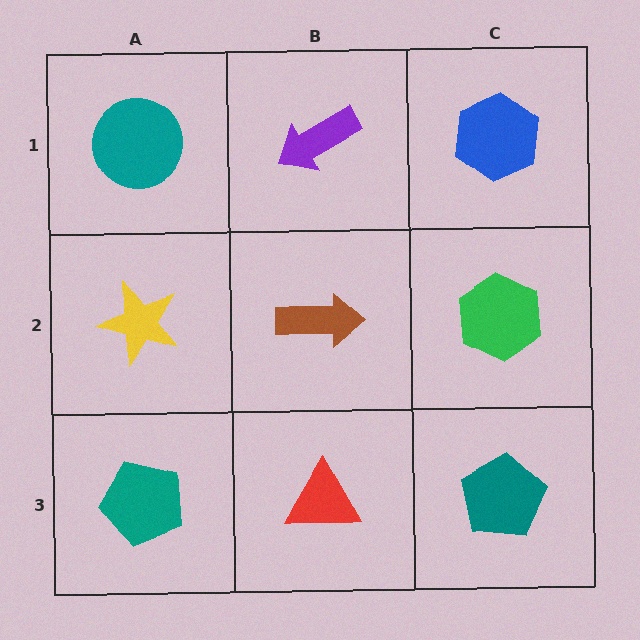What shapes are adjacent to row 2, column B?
A purple arrow (row 1, column B), a red triangle (row 3, column B), a yellow star (row 2, column A), a green hexagon (row 2, column C).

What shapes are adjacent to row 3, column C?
A green hexagon (row 2, column C), a red triangle (row 3, column B).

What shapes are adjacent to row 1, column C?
A green hexagon (row 2, column C), a purple arrow (row 1, column B).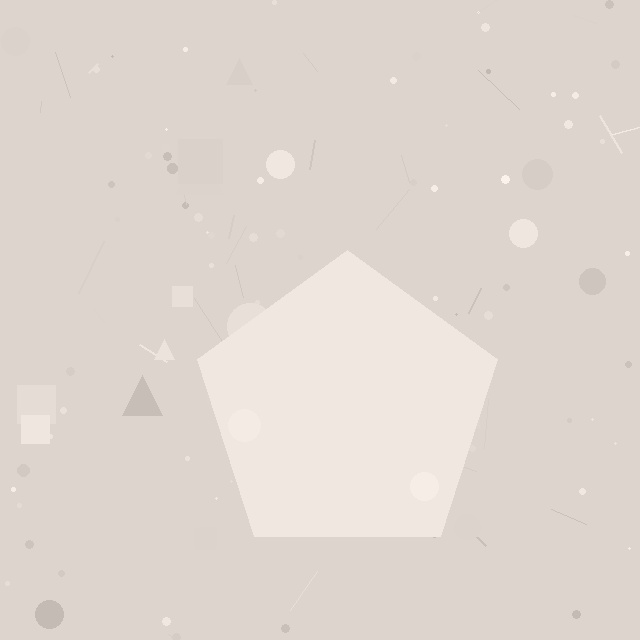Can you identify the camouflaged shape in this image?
The camouflaged shape is a pentagon.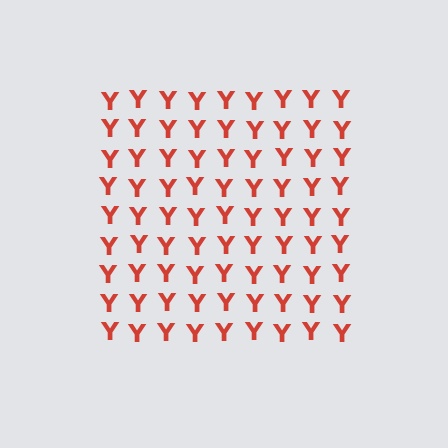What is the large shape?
The large shape is a square.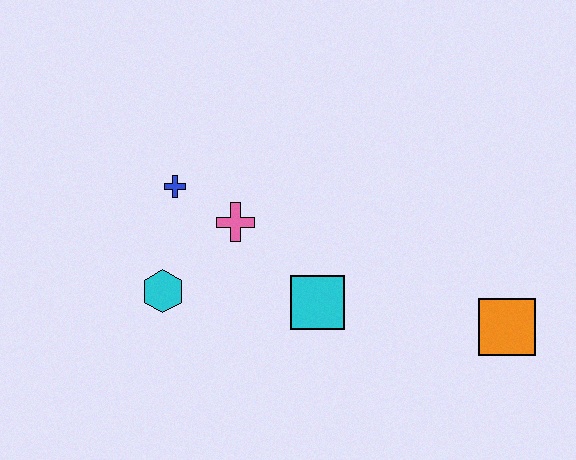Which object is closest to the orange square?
The cyan square is closest to the orange square.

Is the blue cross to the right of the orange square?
No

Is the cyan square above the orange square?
Yes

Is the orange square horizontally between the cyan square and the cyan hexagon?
No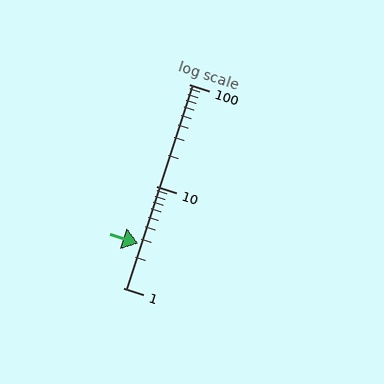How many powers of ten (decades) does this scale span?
The scale spans 2 decades, from 1 to 100.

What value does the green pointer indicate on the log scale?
The pointer indicates approximately 2.7.